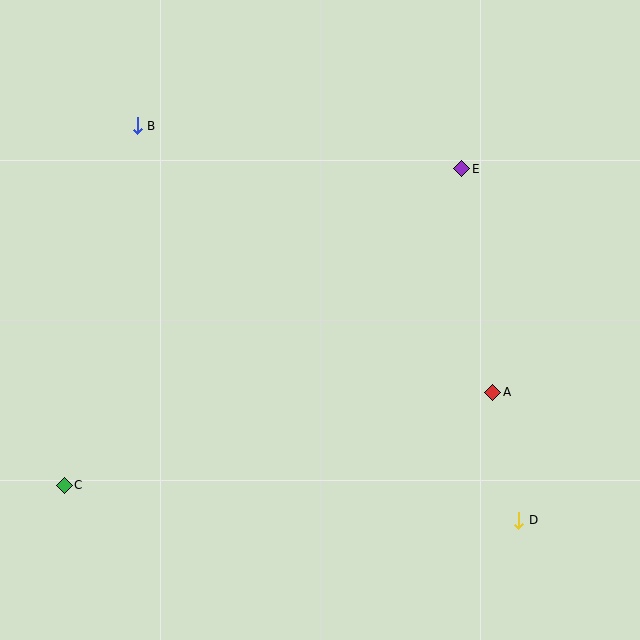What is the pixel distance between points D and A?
The distance between D and A is 131 pixels.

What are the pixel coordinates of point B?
Point B is at (137, 126).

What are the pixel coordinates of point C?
Point C is at (64, 485).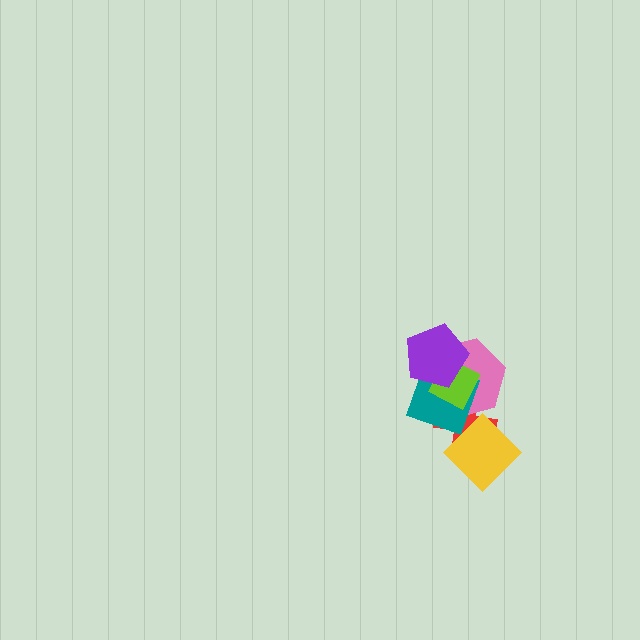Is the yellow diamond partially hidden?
No, no other shape covers it.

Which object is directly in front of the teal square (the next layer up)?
The lime diamond is directly in front of the teal square.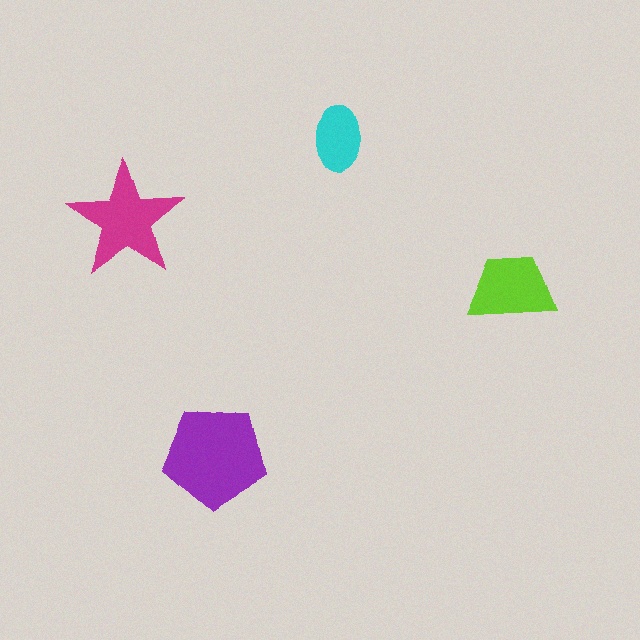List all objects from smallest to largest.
The cyan ellipse, the lime trapezoid, the magenta star, the purple pentagon.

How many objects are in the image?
There are 4 objects in the image.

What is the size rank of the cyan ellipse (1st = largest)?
4th.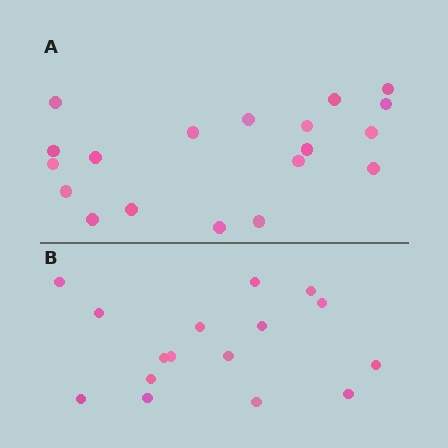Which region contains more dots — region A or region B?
Region A (the top region) has more dots.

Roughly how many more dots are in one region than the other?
Region A has just a few more — roughly 2 or 3 more dots than region B.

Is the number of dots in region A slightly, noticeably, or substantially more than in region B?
Region A has only slightly more — the two regions are fairly close. The ratio is roughly 1.2 to 1.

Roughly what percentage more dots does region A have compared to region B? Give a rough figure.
About 20% more.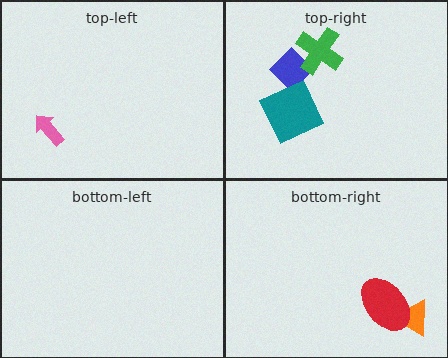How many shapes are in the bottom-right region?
2.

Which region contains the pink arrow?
The top-left region.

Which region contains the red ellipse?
The bottom-right region.